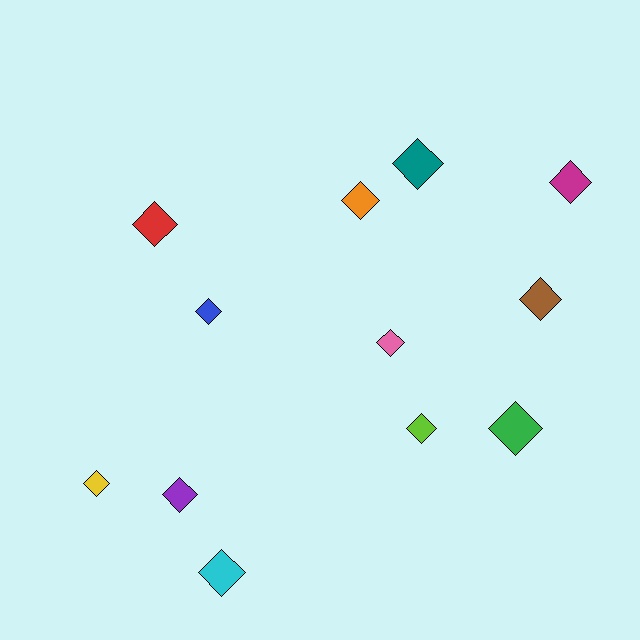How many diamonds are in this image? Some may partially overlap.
There are 12 diamonds.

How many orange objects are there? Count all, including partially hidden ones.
There is 1 orange object.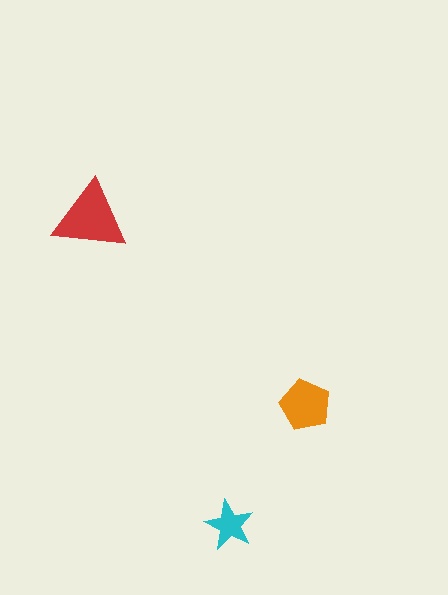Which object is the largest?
The red triangle.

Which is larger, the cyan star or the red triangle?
The red triangle.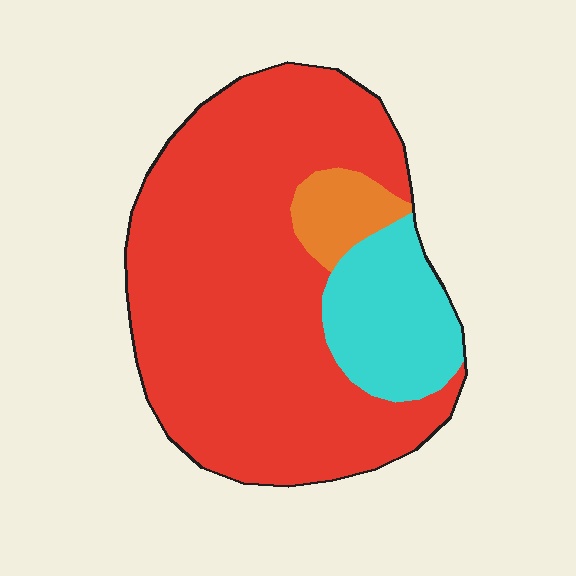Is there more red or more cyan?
Red.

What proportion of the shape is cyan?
Cyan takes up about one sixth (1/6) of the shape.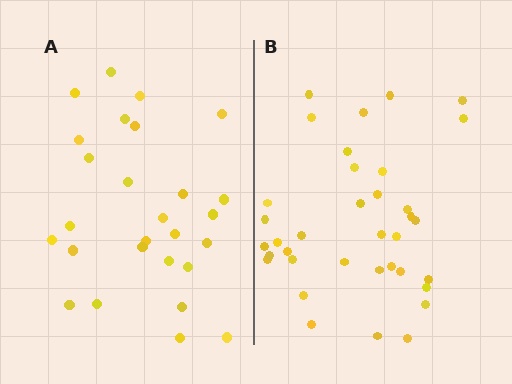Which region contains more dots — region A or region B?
Region B (the right region) has more dots.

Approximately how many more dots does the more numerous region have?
Region B has roughly 8 or so more dots than region A.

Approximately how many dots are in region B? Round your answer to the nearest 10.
About 40 dots. (The exact count is 36, which rounds to 40.)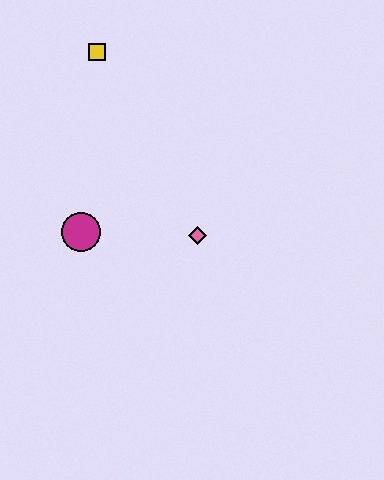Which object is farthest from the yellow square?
The pink diamond is farthest from the yellow square.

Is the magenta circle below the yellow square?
Yes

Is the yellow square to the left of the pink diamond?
Yes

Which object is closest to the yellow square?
The magenta circle is closest to the yellow square.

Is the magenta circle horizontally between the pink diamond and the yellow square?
No